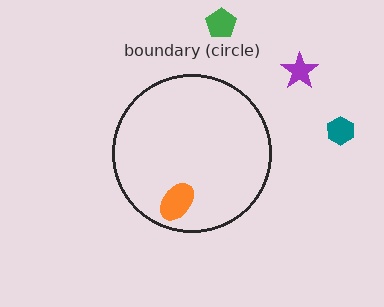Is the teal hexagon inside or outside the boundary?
Outside.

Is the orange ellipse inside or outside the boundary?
Inside.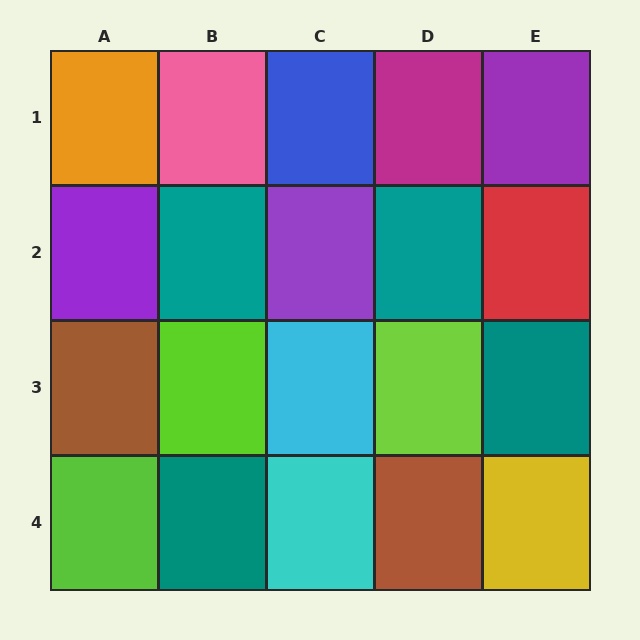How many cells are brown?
2 cells are brown.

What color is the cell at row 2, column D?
Teal.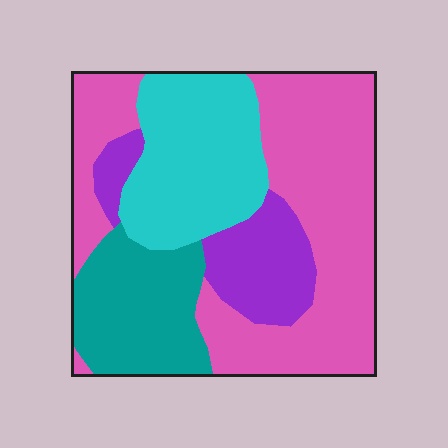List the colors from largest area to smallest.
From largest to smallest: pink, cyan, teal, purple.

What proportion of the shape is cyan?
Cyan covers about 25% of the shape.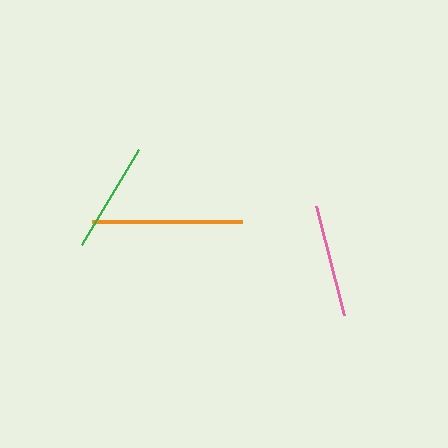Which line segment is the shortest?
The green line is the shortest at approximately 111 pixels.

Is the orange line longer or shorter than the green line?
The orange line is longer than the green line.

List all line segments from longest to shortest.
From longest to shortest: orange, pink, green.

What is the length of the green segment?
The green segment is approximately 111 pixels long.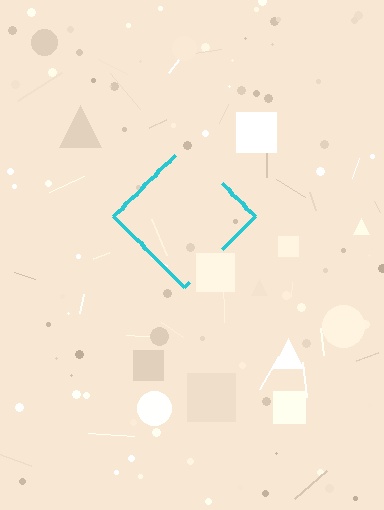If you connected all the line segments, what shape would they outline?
They would outline a diamond.